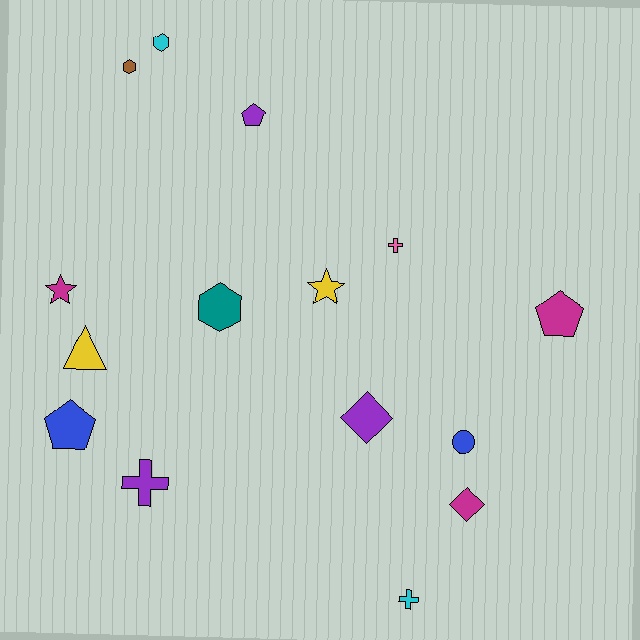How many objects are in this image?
There are 15 objects.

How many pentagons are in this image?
There are 3 pentagons.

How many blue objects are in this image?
There are 2 blue objects.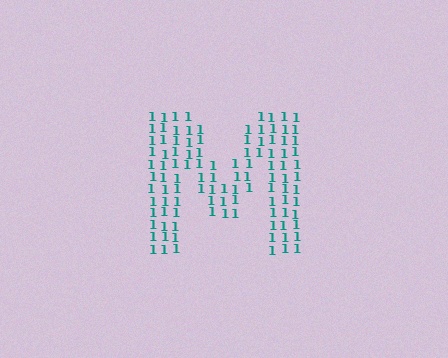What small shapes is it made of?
It is made of small digit 1's.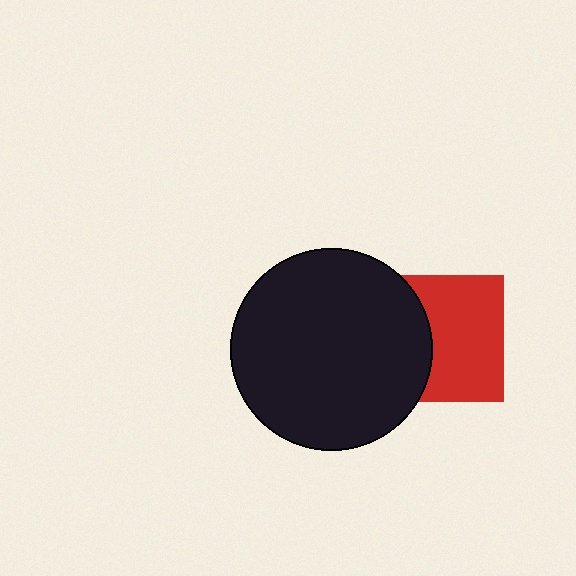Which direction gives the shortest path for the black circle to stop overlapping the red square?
Moving left gives the shortest separation.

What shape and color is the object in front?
The object in front is a black circle.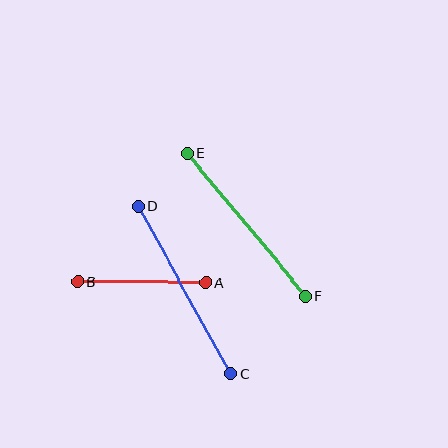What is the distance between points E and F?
The distance is approximately 186 pixels.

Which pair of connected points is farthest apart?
Points C and D are farthest apart.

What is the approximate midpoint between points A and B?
The midpoint is at approximately (142, 282) pixels.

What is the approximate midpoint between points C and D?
The midpoint is at approximately (184, 290) pixels.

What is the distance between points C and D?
The distance is approximately 191 pixels.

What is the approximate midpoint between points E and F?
The midpoint is at approximately (246, 224) pixels.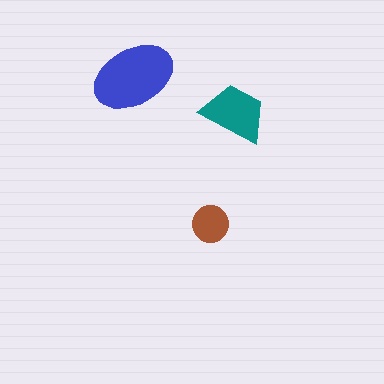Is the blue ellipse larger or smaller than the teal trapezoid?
Larger.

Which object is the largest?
The blue ellipse.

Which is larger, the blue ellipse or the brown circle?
The blue ellipse.